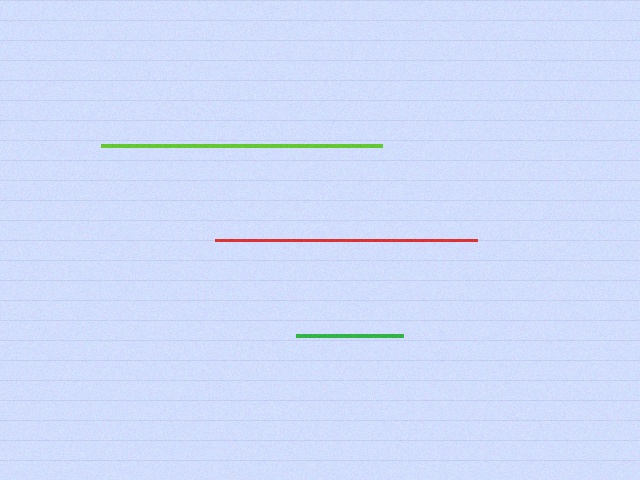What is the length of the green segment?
The green segment is approximately 107 pixels long.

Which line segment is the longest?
The lime line is the longest at approximately 281 pixels.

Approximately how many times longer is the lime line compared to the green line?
The lime line is approximately 2.6 times the length of the green line.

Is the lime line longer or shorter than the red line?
The lime line is longer than the red line.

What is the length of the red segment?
The red segment is approximately 262 pixels long.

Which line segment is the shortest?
The green line is the shortest at approximately 107 pixels.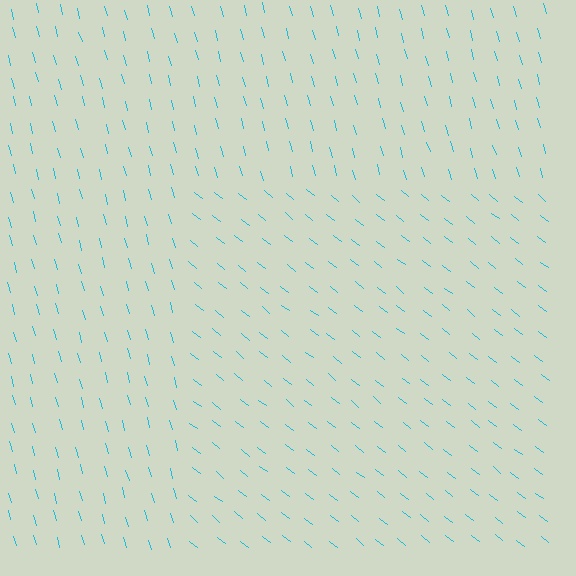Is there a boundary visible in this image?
Yes, there is a texture boundary formed by a change in line orientation.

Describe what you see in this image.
The image is filled with small cyan line segments. A rectangle region in the image has lines oriented differently from the surrounding lines, creating a visible texture boundary.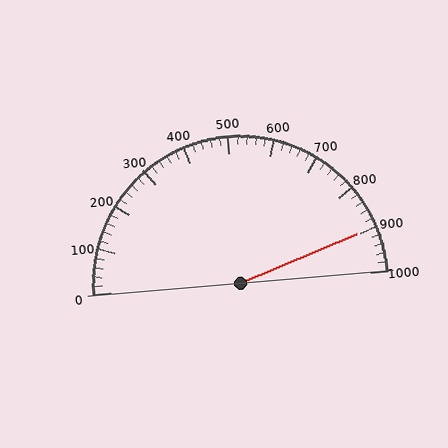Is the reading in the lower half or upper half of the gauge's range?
The reading is in the upper half of the range (0 to 1000).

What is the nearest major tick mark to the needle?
The nearest major tick mark is 900.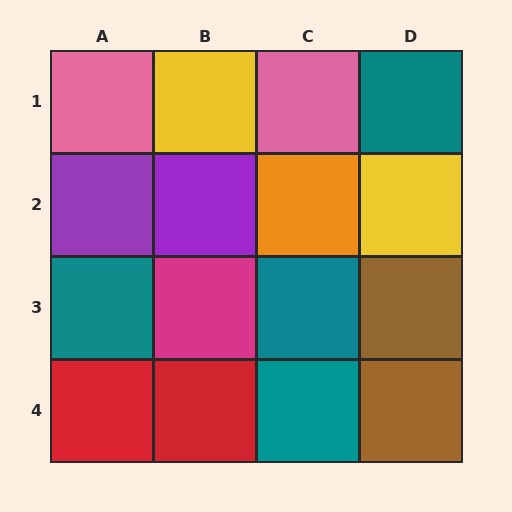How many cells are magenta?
1 cell is magenta.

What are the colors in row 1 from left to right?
Pink, yellow, pink, teal.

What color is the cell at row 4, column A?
Red.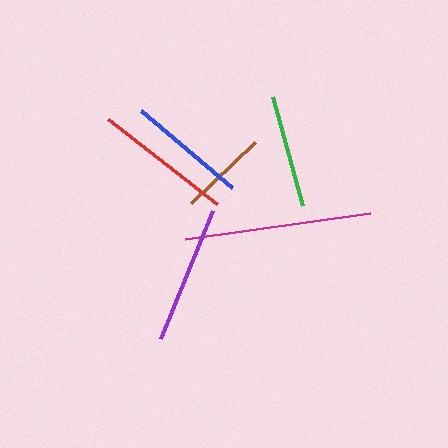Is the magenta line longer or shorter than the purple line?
The magenta line is longer than the purple line.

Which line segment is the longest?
The magenta line is the longest at approximately 187 pixels.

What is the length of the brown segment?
The brown segment is approximately 89 pixels long.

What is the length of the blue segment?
The blue segment is approximately 119 pixels long.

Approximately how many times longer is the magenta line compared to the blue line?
The magenta line is approximately 1.6 times the length of the blue line.